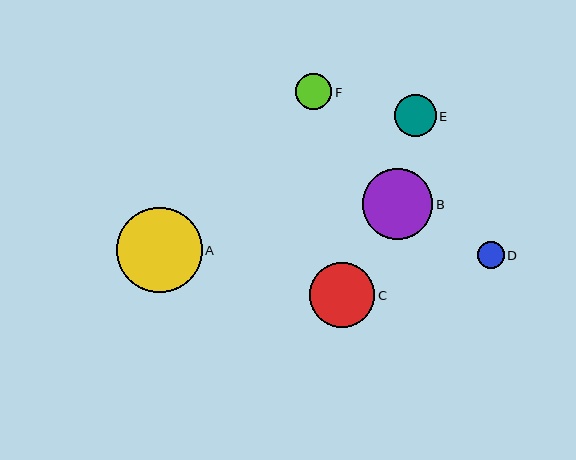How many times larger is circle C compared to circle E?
Circle C is approximately 1.6 times the size of circle E.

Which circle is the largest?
Circle A is the largest with a size of approximately 86 pixels.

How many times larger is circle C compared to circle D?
Circle C is approximately 2.4 times the size of circle D.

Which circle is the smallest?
Circle D is the smallest with a size of approximately 27 pixels.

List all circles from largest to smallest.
From largest to smallest: A, B, C, E, F, D.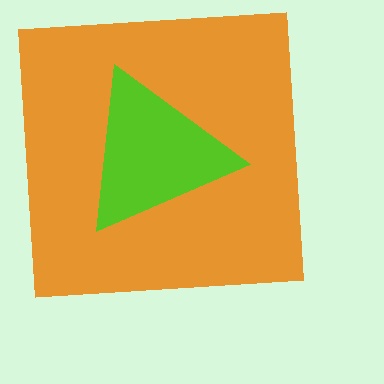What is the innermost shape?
The lime triangle.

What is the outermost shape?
The orange square.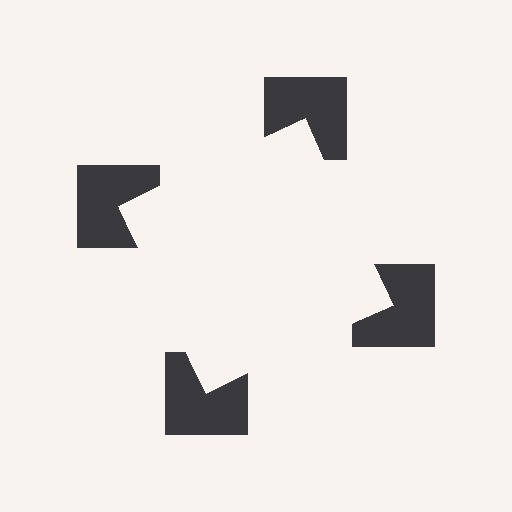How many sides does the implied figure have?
4 sides.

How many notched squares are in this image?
There are 4 — one at each vertex of the illusory square.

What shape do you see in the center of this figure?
An illusory square — its edges are inferred from the aligned wedge cuts in the notched squares, not physically drawn.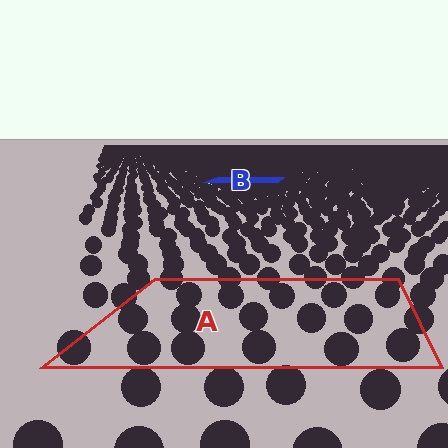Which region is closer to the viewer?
Region A is closer. The texture elements there are larger and more spread out.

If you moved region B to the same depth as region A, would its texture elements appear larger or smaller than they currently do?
They would appear larger. At a closer depth, the same texture elements are projected at a bigger on-screen size.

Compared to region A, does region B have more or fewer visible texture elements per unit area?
Region B has more texture elements per unit area — they are packed more densely because it is farther away.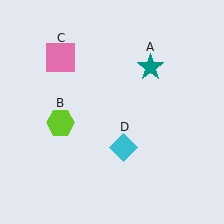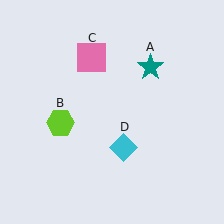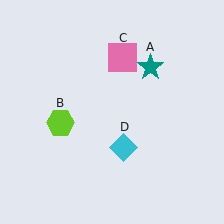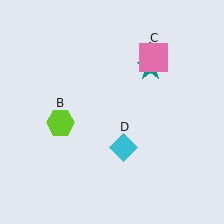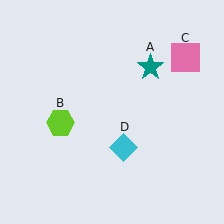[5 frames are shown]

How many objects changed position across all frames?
1 object changed position: pink square (object C).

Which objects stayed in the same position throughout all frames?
Teal star (object A) and lime hexagon (object B) and cyan diamond (object D) remained stationary.